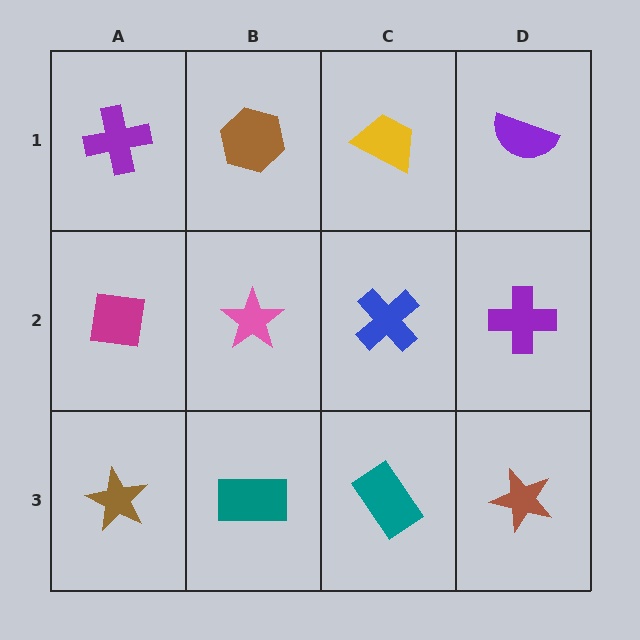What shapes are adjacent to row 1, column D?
A purple cross (row 2, column D), a yellow trapezoid (row 1, column C).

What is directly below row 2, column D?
A brown star.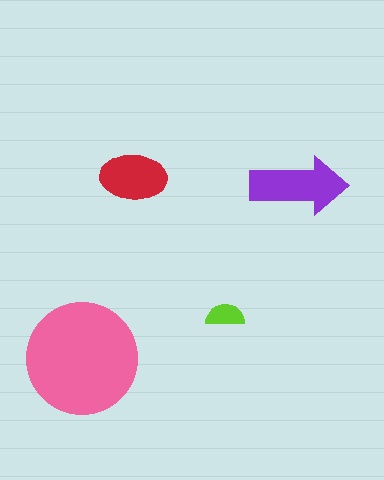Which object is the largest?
The pink circle.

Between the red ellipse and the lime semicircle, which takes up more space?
The red ellipse.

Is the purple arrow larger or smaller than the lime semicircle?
Larger.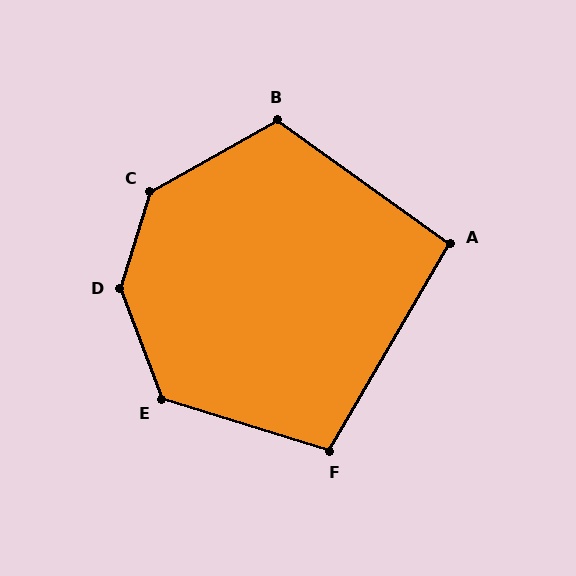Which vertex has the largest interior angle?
D, at approximately 142 degrees.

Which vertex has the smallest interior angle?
A, at approximately 95 degrees.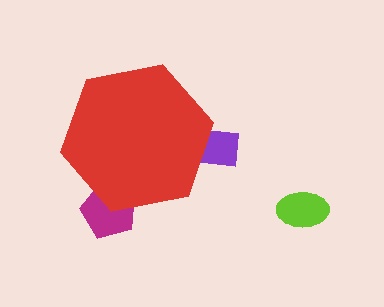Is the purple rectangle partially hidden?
Yes, the purple rectangle is partially hidden behind the red hexagon.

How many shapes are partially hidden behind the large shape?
2 shapes are partially hidden.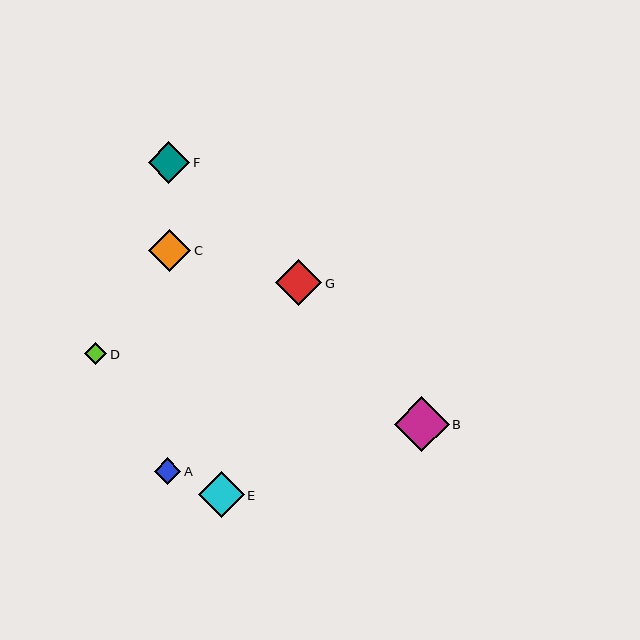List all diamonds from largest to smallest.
From largest to smallest: B, E, G, C, F, A, D.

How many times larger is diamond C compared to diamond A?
Diamond C is approximately 1.6 times the size of diamond A.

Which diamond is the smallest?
Diamond D is the smallest with a size of approximately 22 pixels.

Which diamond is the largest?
Diamond B is the largest with a size of approximately 55 pixels.